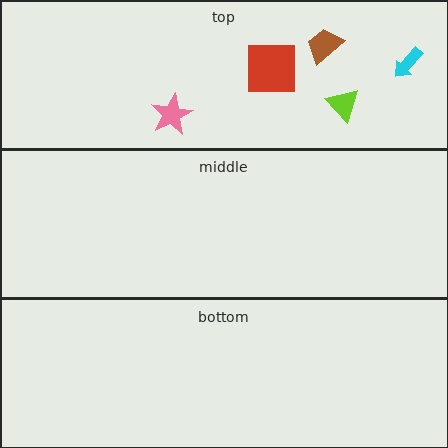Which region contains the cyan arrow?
The top region.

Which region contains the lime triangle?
The top region.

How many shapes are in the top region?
5.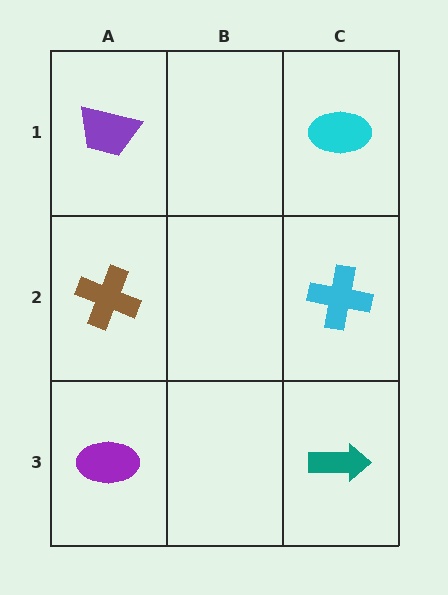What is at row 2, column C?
A cyan cross.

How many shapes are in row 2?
2 shapes.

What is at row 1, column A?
A purple trapezoid.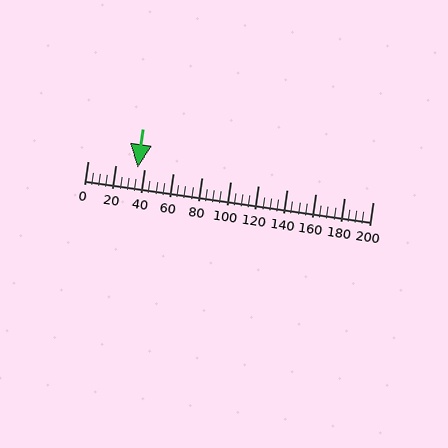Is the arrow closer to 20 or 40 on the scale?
The arrow is closer to 40.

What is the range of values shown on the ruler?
The ruler shows values from 0 to 200.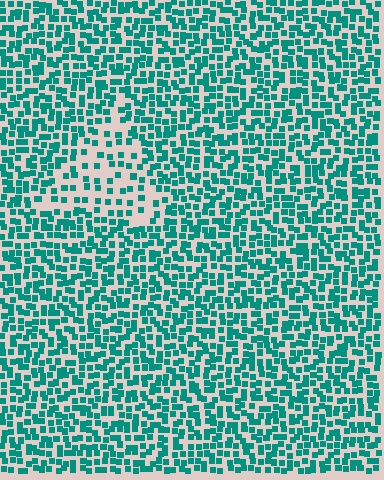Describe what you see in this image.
The image contains small teal elements arranged at two different densities. A triangle-shaped region is visible where the elements are less densely packed than the surrounding area.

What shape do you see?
I see a triangle.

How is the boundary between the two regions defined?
The boundary is defined by a change in element density (approximately 2.2x ratio). All elements are the same color, size, and shape.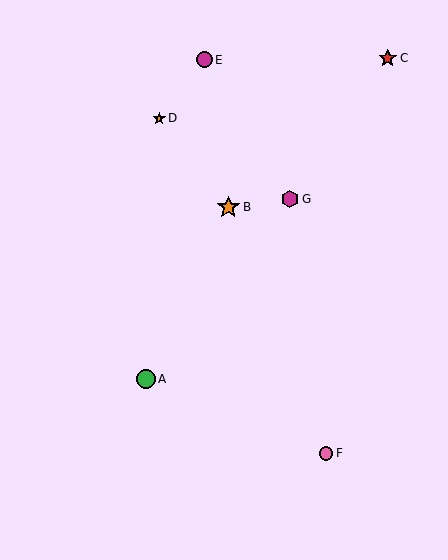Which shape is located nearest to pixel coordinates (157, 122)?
The orange star (labeled D) at (159, 118) is nearest to that location.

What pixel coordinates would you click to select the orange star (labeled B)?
Click at (228, 207) to select the orange star B.